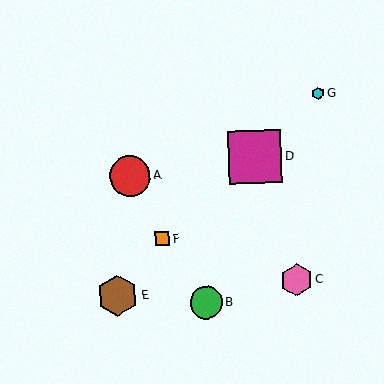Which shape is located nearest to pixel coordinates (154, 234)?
The orange square (labeled F) at (162, 239) is nearest to that location.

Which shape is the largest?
The magenta square (labeled D) is the largest.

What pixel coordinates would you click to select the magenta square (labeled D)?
Click at (255, 157) to select the magenta square D.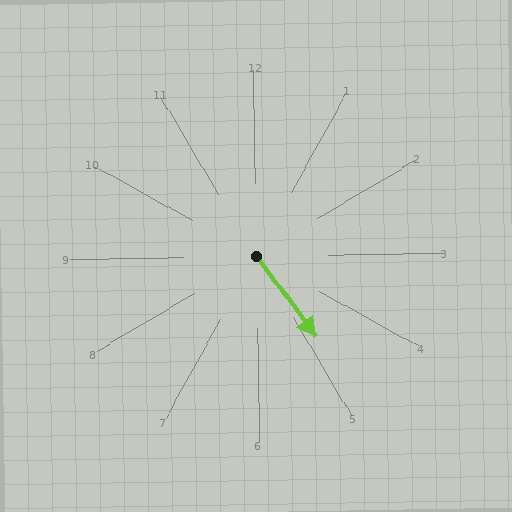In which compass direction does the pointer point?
Southeast.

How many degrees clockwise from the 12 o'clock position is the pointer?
Approximately 144 degrees.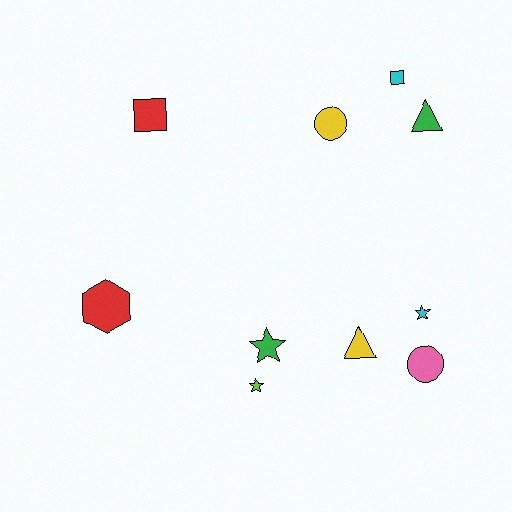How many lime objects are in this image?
There is 1 lime object.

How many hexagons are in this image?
There is 1 hexagon.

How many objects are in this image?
There are 10 objects.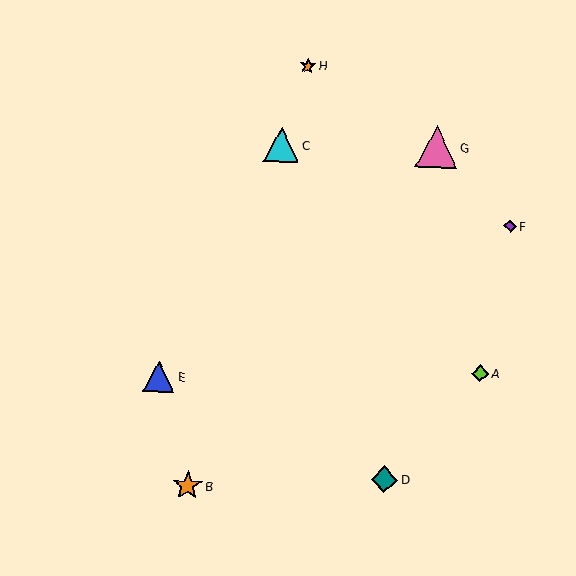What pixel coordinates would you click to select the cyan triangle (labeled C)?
Click at (281, 145) to select the cyan triangle C.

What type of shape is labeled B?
Shape B is an orange star.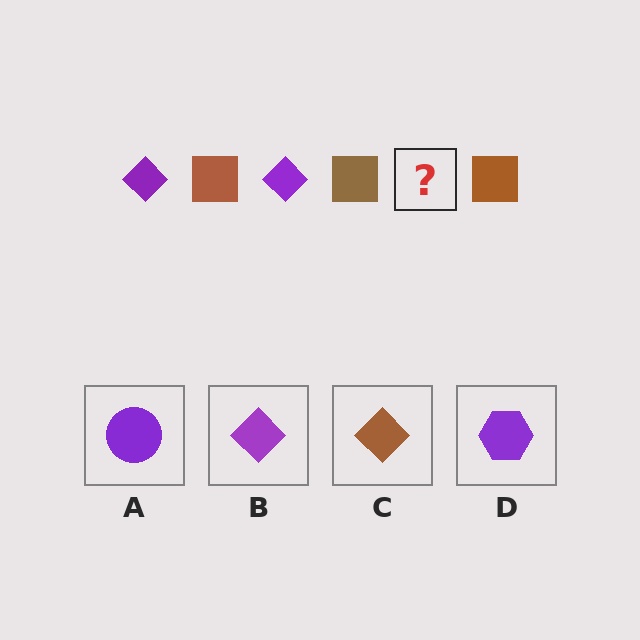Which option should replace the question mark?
Option B.